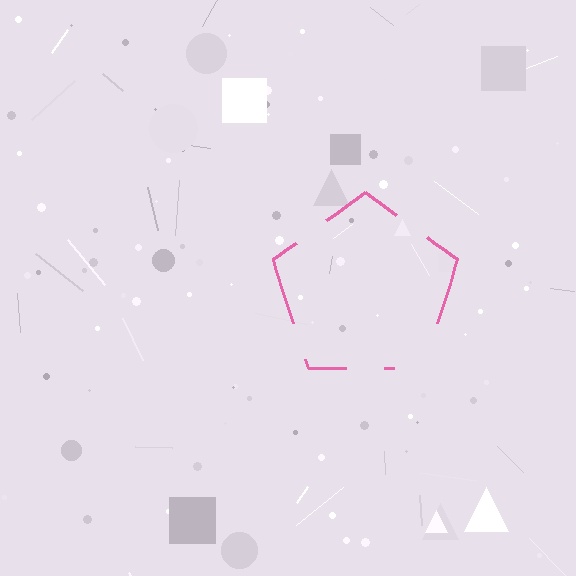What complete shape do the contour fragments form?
The contour fragments form a pentagon.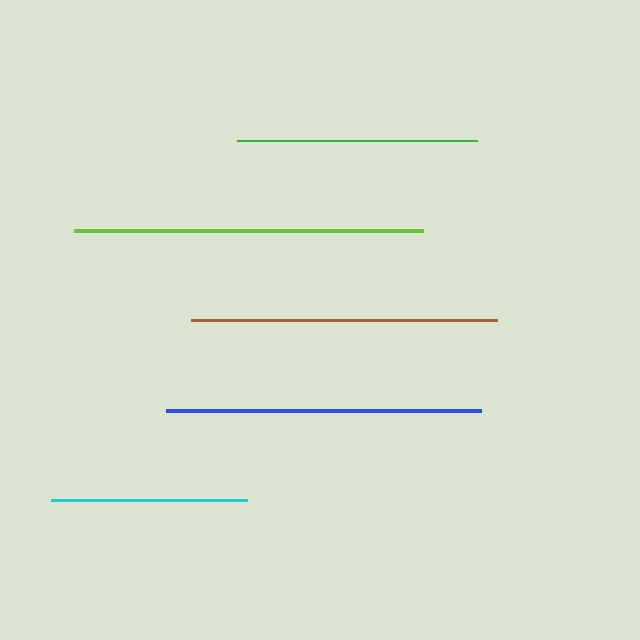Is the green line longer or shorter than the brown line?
The brown line is longer than the green line.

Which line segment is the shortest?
The cyan line is the shortest at approximately 196 pixels.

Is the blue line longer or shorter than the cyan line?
The blue line is longer than the cyan line.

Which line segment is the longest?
The lime line is the longest at approximately 349 pixels.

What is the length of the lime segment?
The lime segment is approximately 349 pixels long.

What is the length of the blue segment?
The blue segment is approximately 316 pixels long.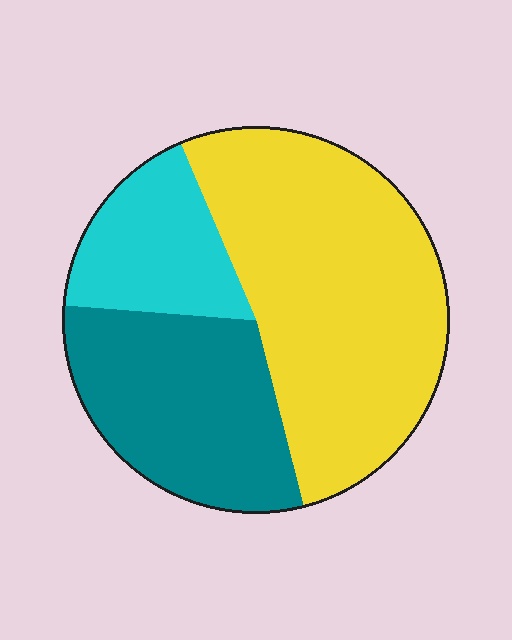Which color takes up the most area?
Yellow, at roughly 50%.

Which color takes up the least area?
Cyan, at roughly 15%.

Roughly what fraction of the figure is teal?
Teal takes up about one third (1/3) of the figure.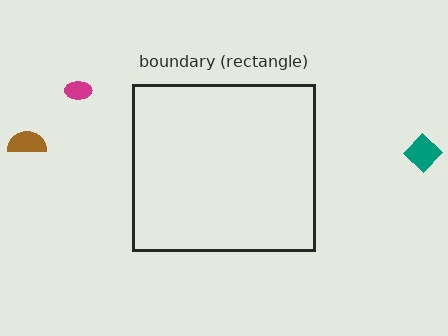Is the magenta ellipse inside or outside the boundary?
Outside.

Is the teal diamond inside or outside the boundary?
Outside.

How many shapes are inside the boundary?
0 inside, 3 outside.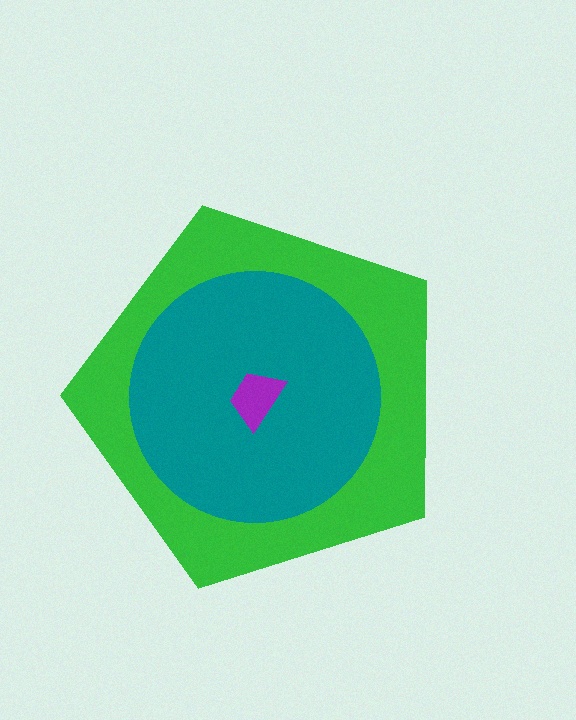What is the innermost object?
The purple trapezoid.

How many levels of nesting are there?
3.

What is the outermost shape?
The green pentagon.